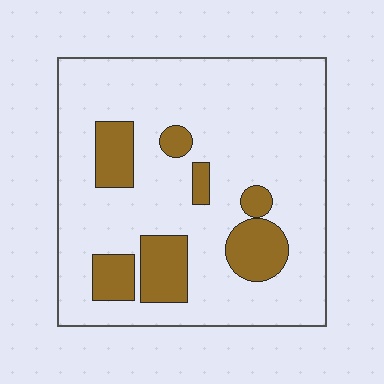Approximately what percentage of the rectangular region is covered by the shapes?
Approximately 20%.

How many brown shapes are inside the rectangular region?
7.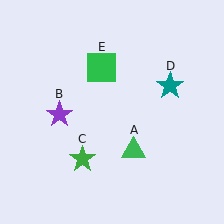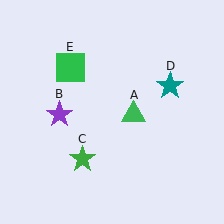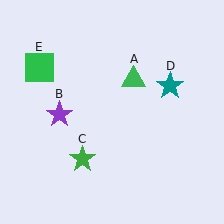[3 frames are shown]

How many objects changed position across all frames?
2 objects changed position: green triangle (object A), green square (object E).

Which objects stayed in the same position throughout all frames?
Purple star (object B) and green star (object C) and teal star (object D) remained stationary.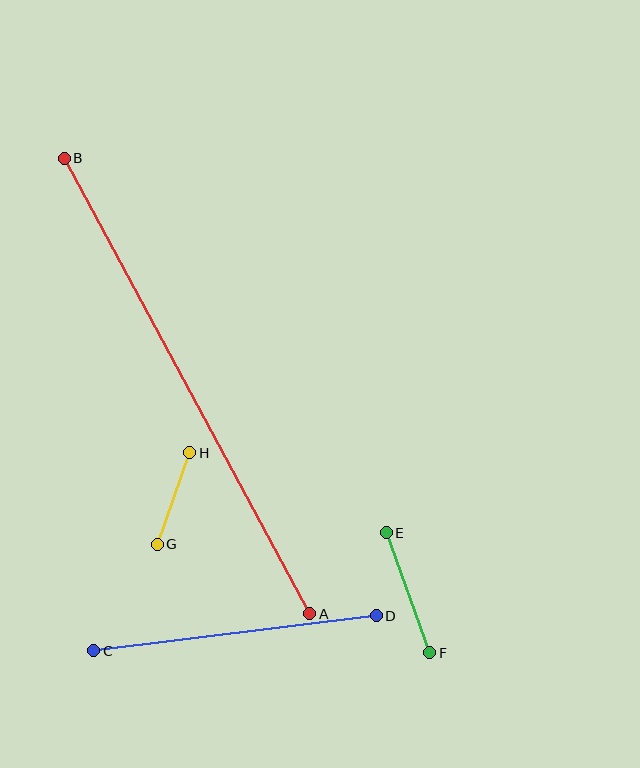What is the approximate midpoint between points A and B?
The midpoint is at approximately (187, 386) pixels.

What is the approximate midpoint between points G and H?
The midpoint is at approximately (173, 499) pixels.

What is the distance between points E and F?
The distance is approximately 128 pixels.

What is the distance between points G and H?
The distance is approximately 97 pixels.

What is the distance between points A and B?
The distance is approximately 518 pixels.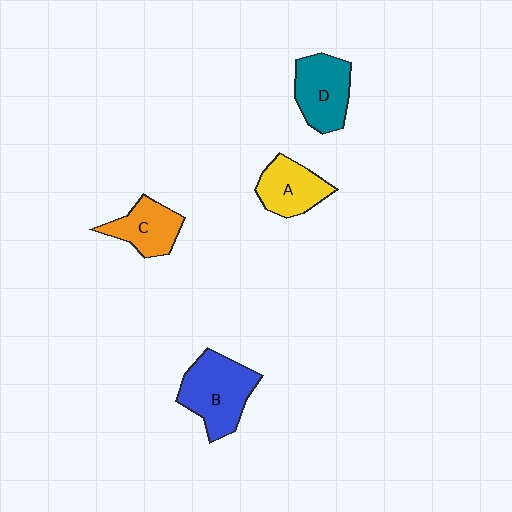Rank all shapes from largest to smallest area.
From largest to smallest: B (blue), D (teal), A (yellow), C (orange).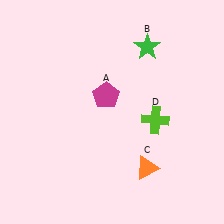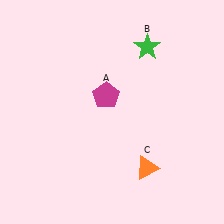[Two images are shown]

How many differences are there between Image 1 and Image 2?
There is 1 difference between the two images.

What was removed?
The lime cross (D) was removed in Image 2.